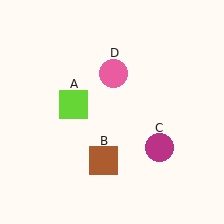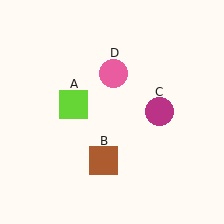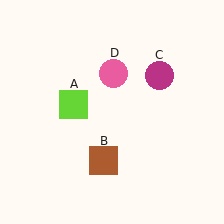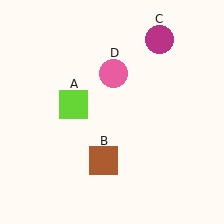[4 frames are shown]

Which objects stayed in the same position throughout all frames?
Lime square (object A) and brown square (object B) and pink circle (object D) remained stationary.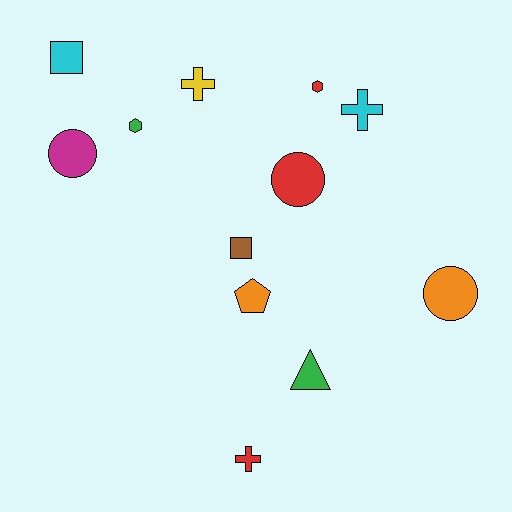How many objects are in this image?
There are 12 objects.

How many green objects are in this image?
There are 2 green objects.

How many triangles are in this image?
There is 1 triangle.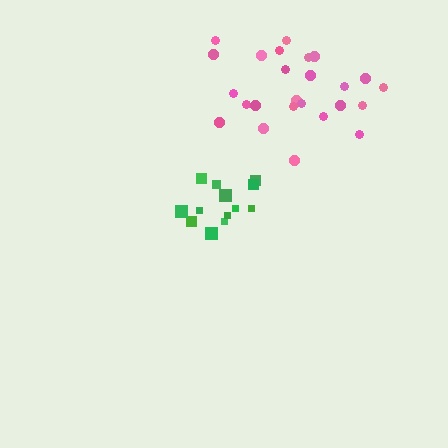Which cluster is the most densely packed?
Green.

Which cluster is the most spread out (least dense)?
Pink.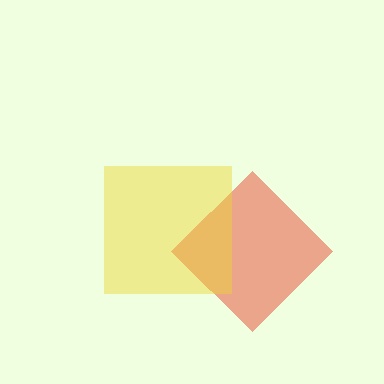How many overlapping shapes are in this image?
There are 2 overlapping shapes in the image.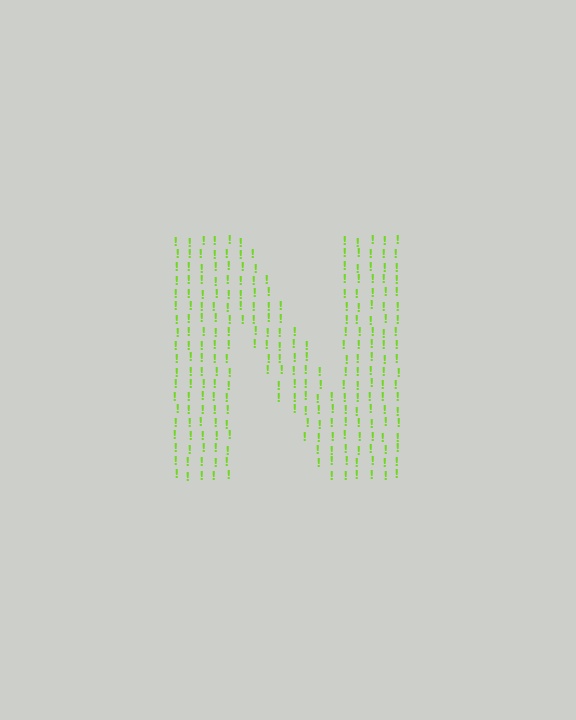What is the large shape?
The large shape is the letter N.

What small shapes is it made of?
It is made of small exclamation marks.